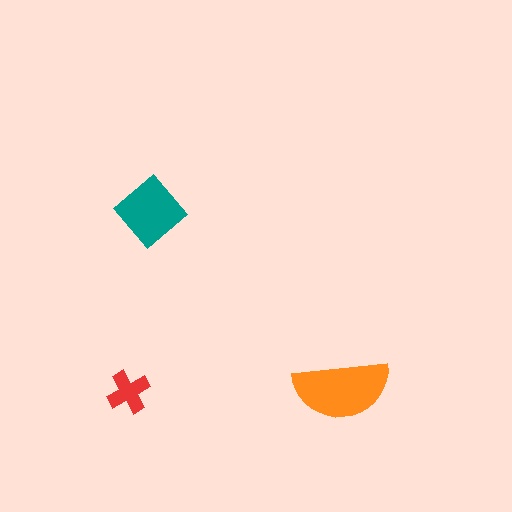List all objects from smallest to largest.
The red cross, the teal diamond, the orange semicircle.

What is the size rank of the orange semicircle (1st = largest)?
1st.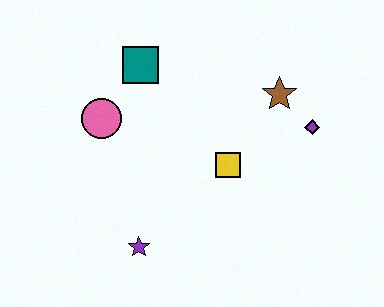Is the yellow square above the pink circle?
No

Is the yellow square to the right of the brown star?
No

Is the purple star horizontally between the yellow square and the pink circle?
Yes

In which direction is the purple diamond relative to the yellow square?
The purple diamond is to the right of the yellow square.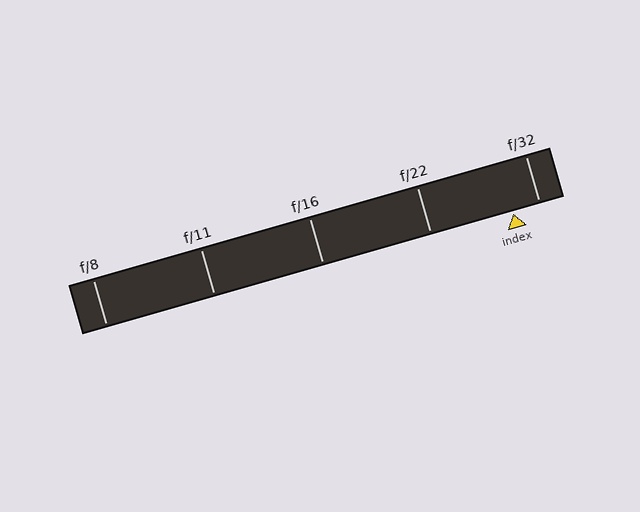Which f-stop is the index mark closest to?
The index mark is closest to f/32.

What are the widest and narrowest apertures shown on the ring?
The widest aperture shown is f/8 and the narrowest is f/32.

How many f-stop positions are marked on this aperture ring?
There are 5 f-stop positions marked.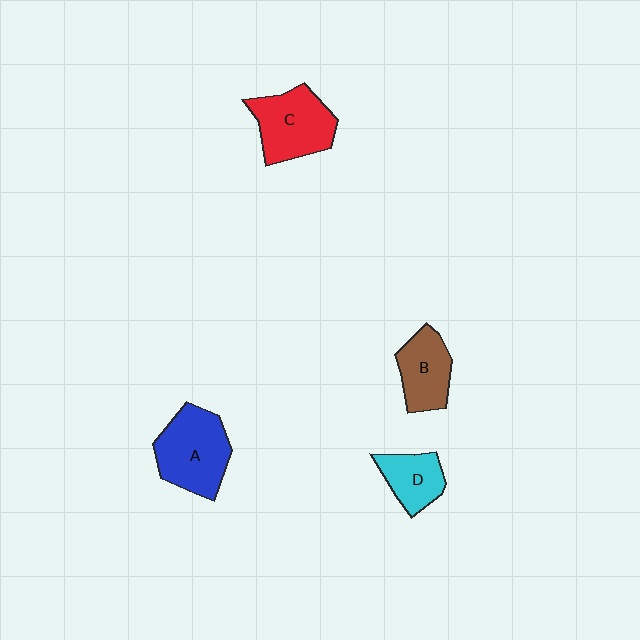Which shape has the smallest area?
Shape D (cyan).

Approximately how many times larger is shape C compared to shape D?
Approximately 1.6 times.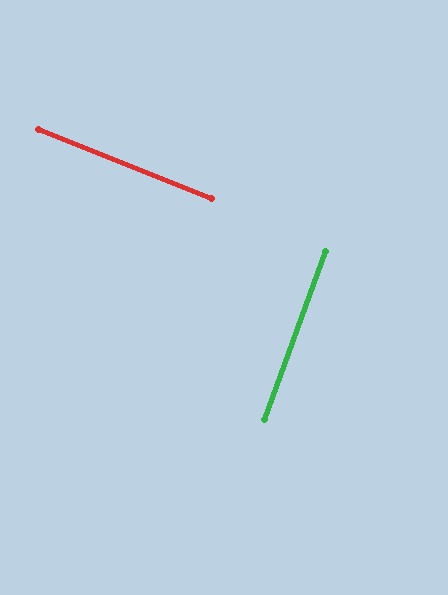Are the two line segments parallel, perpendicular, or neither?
Perpendicular — they meet at approximately 88°.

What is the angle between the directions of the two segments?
Approximately 88 degrees.